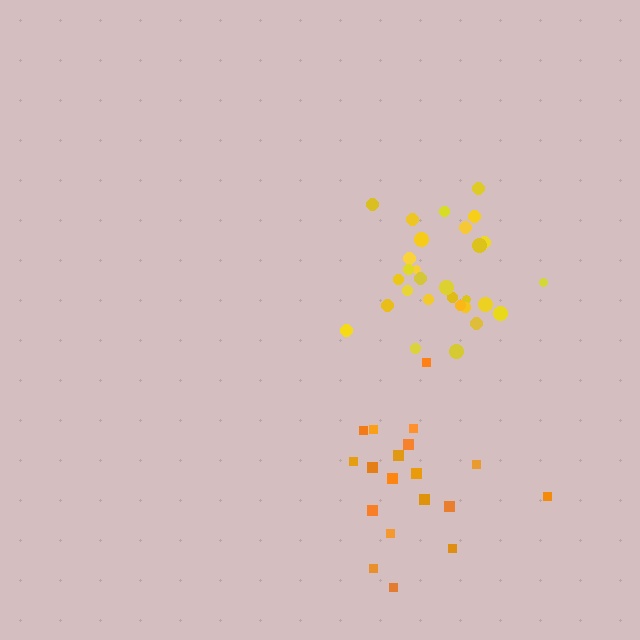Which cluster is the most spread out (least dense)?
Orange.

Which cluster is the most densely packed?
Yellow.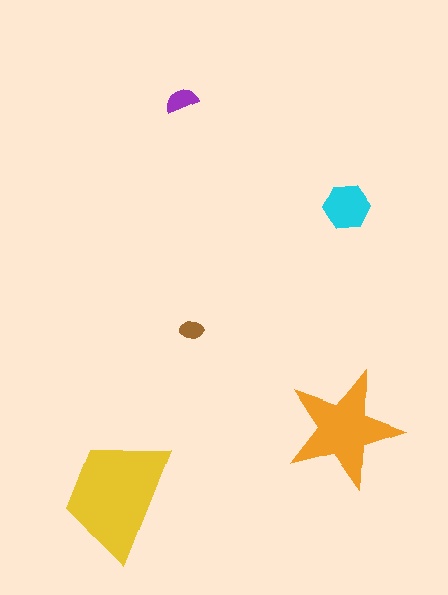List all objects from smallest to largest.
The brown ellipse, the purple semicircle, the cyan hexagon, the orange star, the yellow trapezoid.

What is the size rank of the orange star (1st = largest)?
2nd.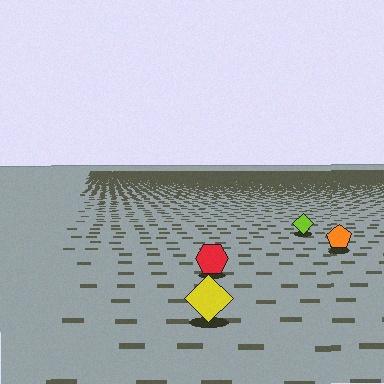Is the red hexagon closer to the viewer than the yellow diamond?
No. The yellow diamond is closer — you can tell from the texture gradient: the ground texture is coarser near it.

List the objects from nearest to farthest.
From nearest to farthest: the yellow diamond, the red hexagon, the orange pentagon, the lime diamond.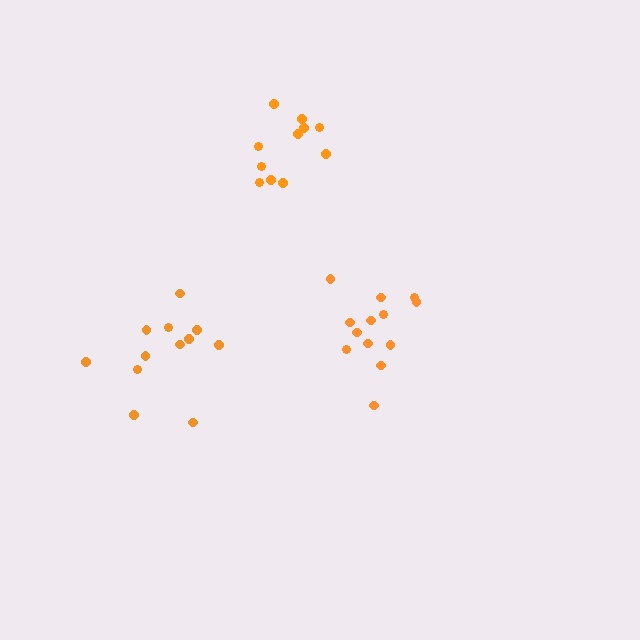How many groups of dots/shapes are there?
There are 3 groups.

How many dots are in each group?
Group 1: 12 dots, Group 2: 13 dots, Group 3: 11 dots (36 total).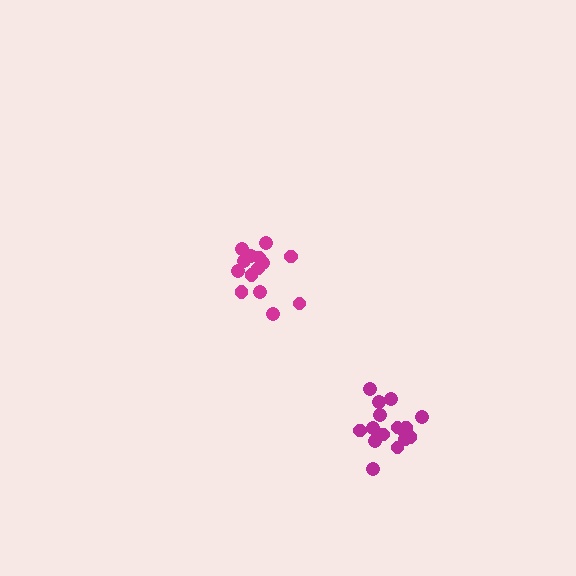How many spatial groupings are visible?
There are 2 spatial groupings.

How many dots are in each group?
Group 1: 14 dots, Group 2: 16 dots (30 total).